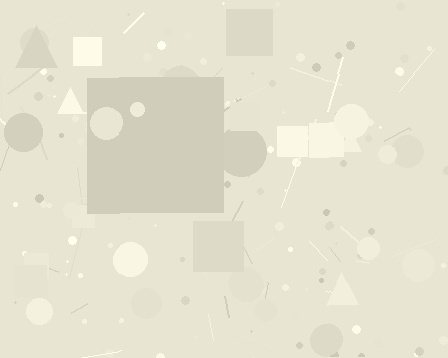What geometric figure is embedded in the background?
A square is embedded in the background.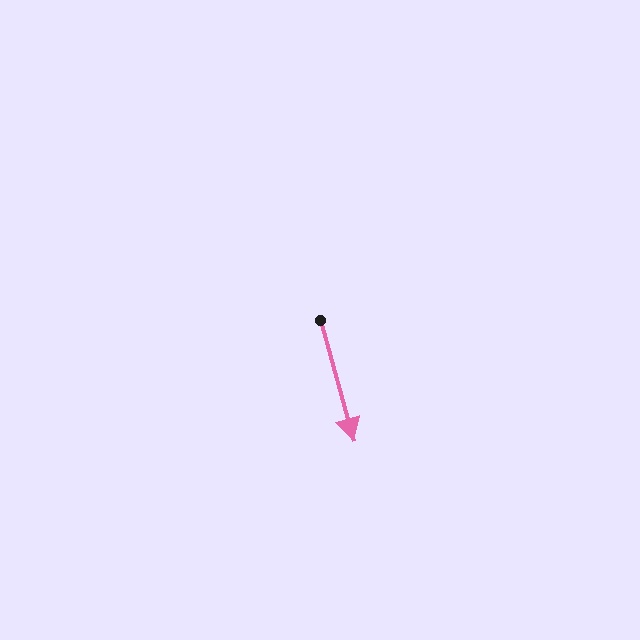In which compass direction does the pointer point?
South.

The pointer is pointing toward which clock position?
Roughly 5 o'clock.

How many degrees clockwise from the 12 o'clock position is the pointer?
Approximately 164 degrees.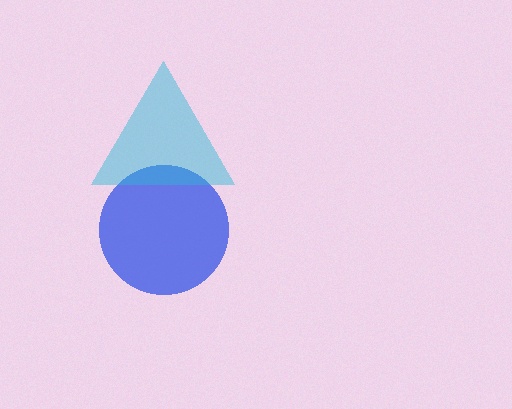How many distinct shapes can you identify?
There are 2 distinct shapes: a blue circle, a cyan triangle.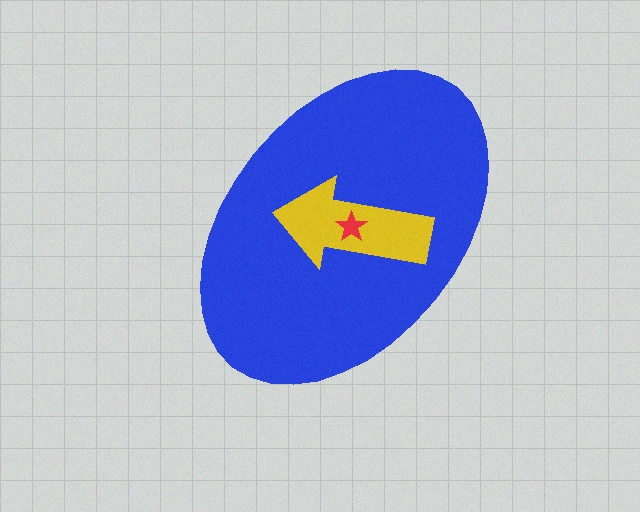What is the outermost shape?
The blue ellipse.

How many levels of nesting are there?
3.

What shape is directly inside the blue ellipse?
The yellow arrow.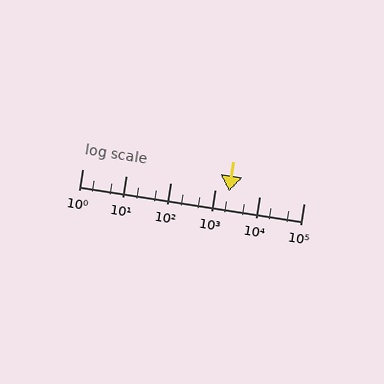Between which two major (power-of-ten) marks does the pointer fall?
The pointer is between 1000 and 10000.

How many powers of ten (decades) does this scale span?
The scale spans 5 decades, from 1 to 100000.